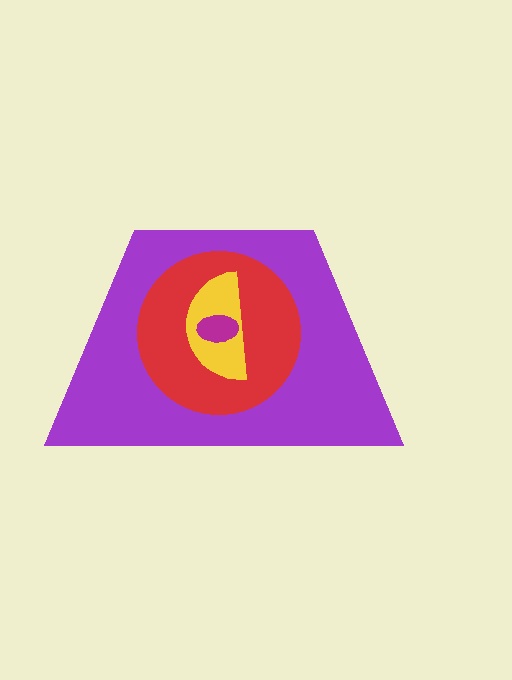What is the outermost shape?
The purple trapezoid.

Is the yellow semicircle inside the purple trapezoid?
Yes.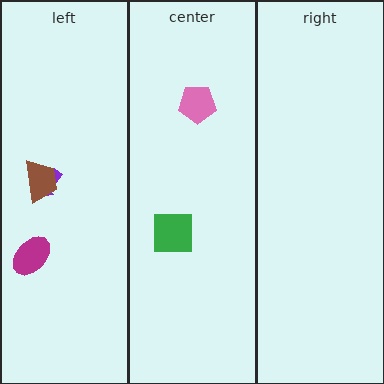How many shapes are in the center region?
2.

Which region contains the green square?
The center region.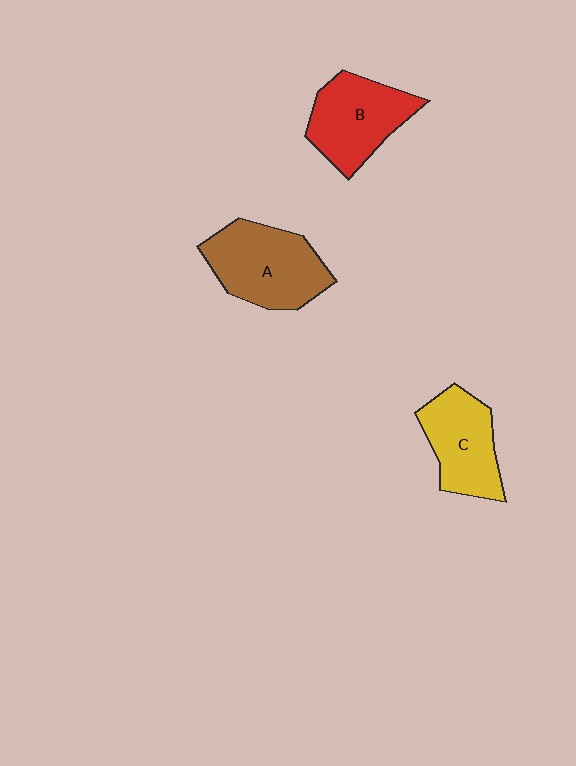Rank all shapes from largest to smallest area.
From largest to smallest: A (brown), B (red), C (yellow).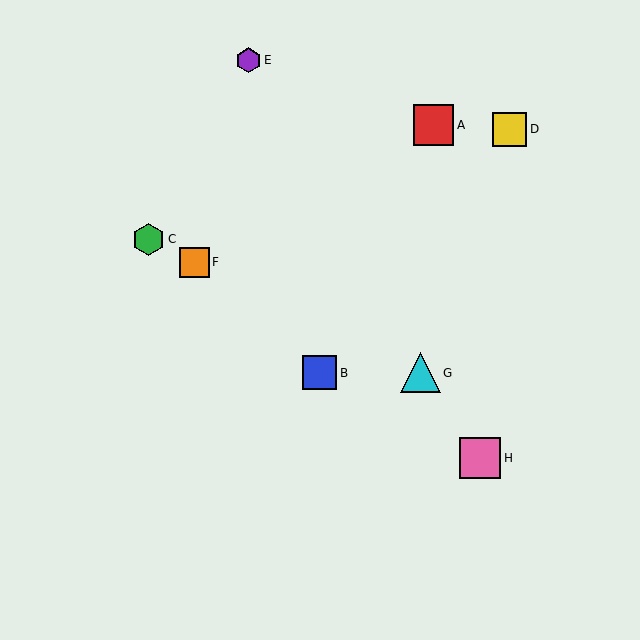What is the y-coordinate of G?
Object G is at y≈373.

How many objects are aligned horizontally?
2 objects (B, G) are aligned horizontally.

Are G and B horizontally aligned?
Yes, both are at y≈373.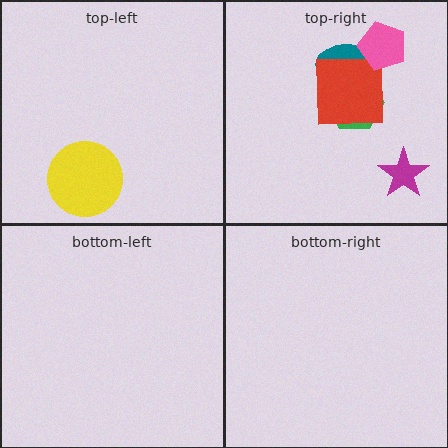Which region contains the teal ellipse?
The top-right region.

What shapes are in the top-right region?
The teal ellipse, the green hexagon, the magenta star, the red square, the pink pentagon.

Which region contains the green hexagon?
The top-right region.